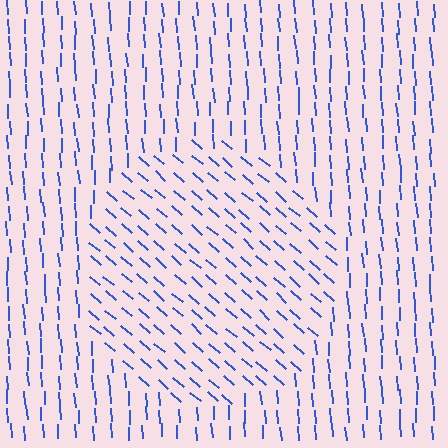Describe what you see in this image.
The image is filled with small blue line segments. A circle region in the image has lines oriented differently from the surrounding lines, creating a visible texture boundary.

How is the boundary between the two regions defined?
The boundary is defined purely by a change in line orientation (approximately 45 degrees difference). All lines are the same color and thickness.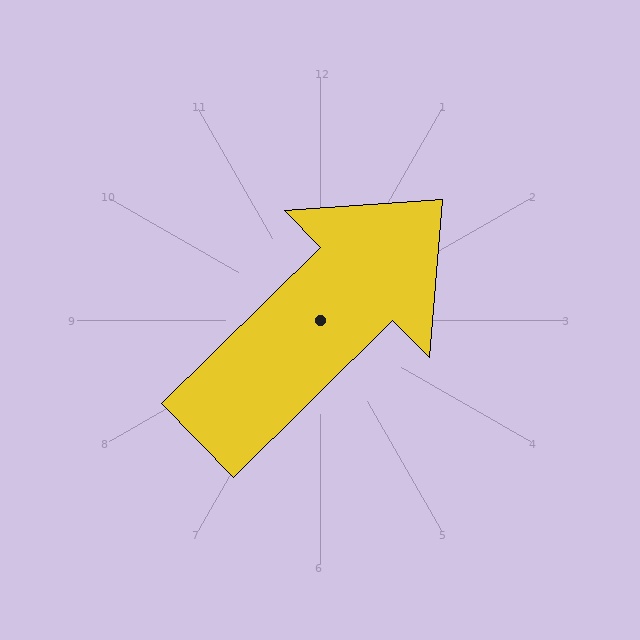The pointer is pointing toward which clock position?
Roughly 2 o'clock.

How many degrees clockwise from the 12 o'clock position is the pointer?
Approximately 45 degrees.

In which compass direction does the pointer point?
Northeast.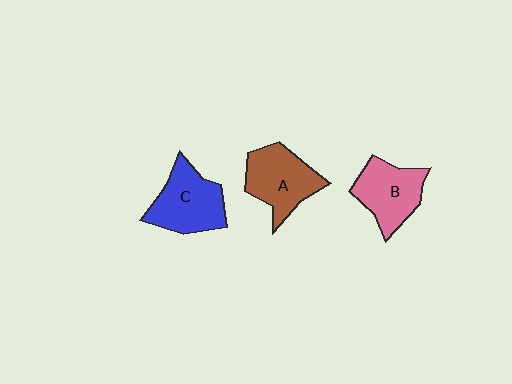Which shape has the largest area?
Shape C (blue).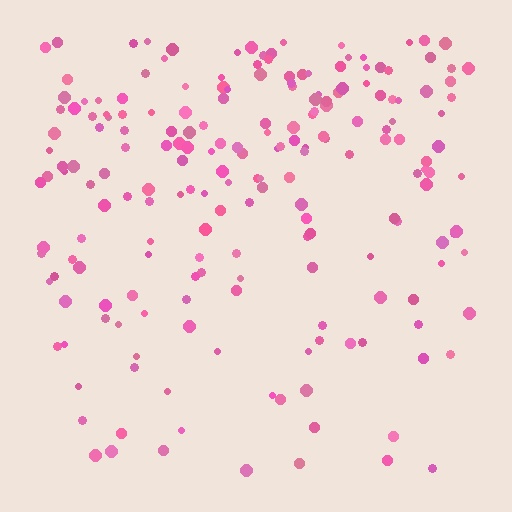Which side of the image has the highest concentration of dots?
The top.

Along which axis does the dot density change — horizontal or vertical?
Vertical.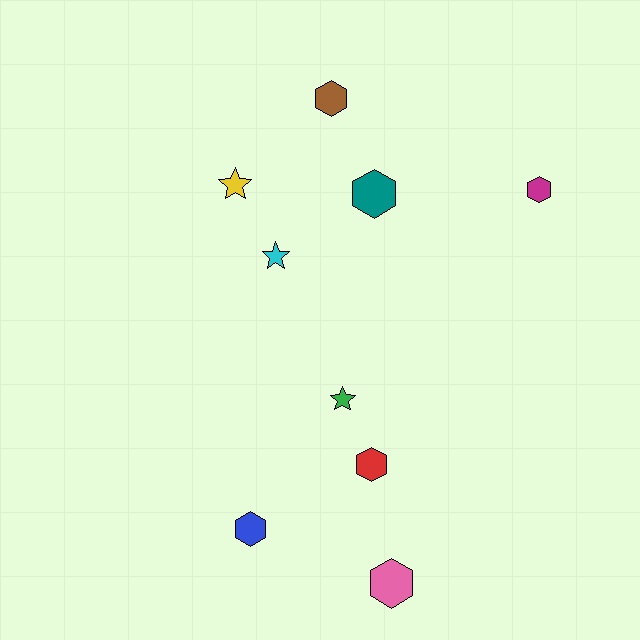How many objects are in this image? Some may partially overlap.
There are 9 objects.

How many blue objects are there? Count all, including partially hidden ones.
There is 1 blue object.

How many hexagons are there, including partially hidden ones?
There are 6 hexagons.